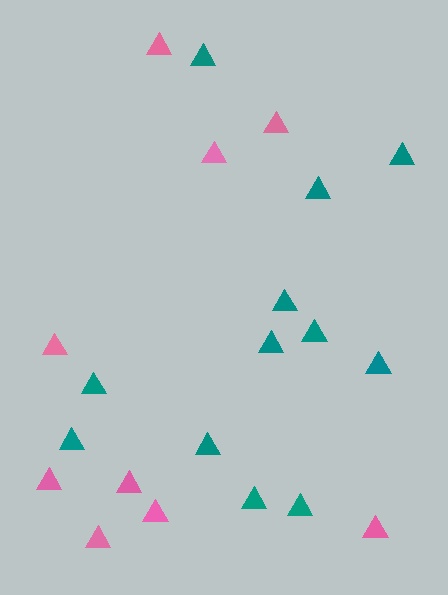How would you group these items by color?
There are 2 groups: one group of pink triangles (9) and one group of teal triangles (12).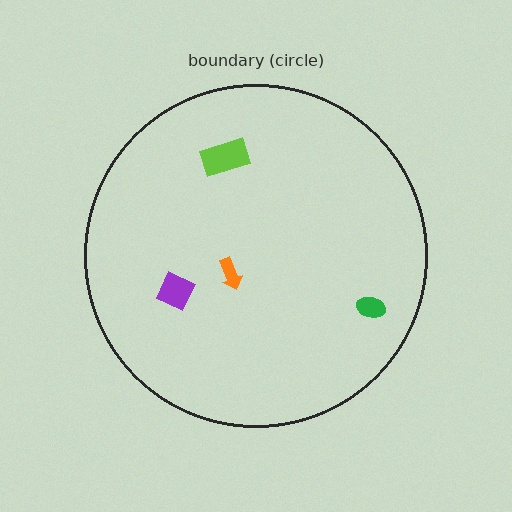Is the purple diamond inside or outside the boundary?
Inside.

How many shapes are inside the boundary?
4 inside, 0 outside.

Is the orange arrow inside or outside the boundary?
Inside.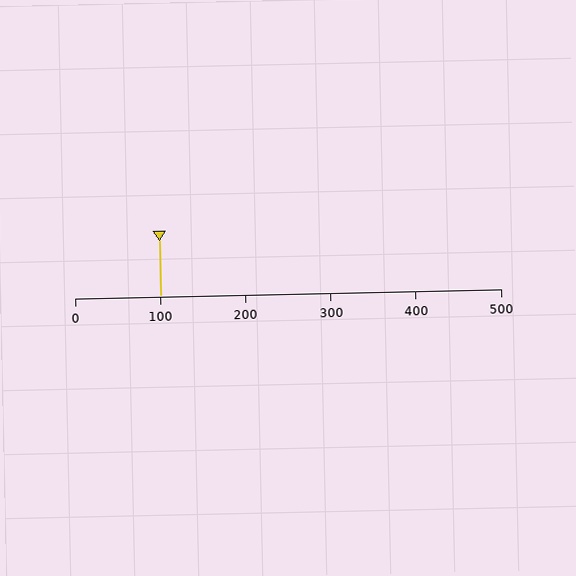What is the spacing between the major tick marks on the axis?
The major ticks are spaced 100 apart.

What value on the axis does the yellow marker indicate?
The marker indicates approximately 100.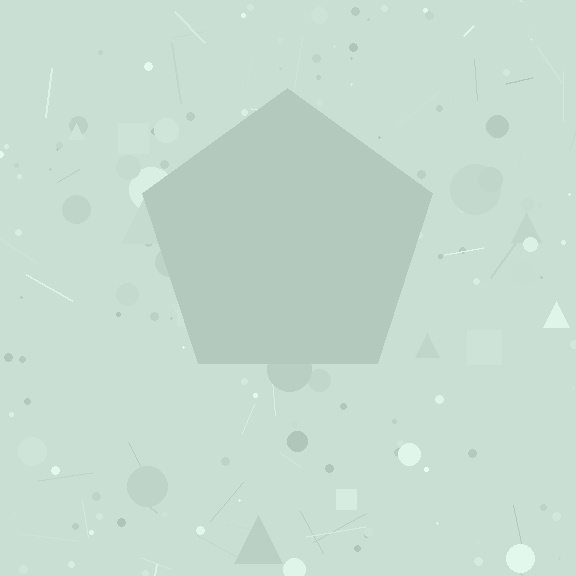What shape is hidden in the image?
A pentagon is hidden in the image.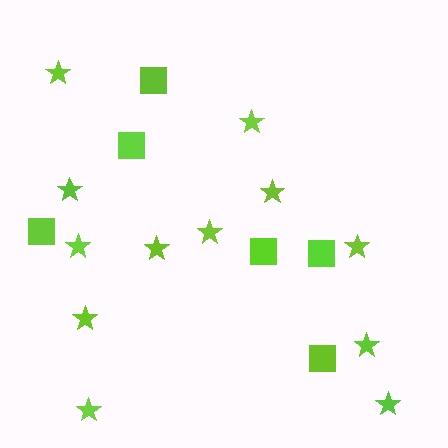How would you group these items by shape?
There are 2 groups: one group of squares (6) and one group of stars (12).